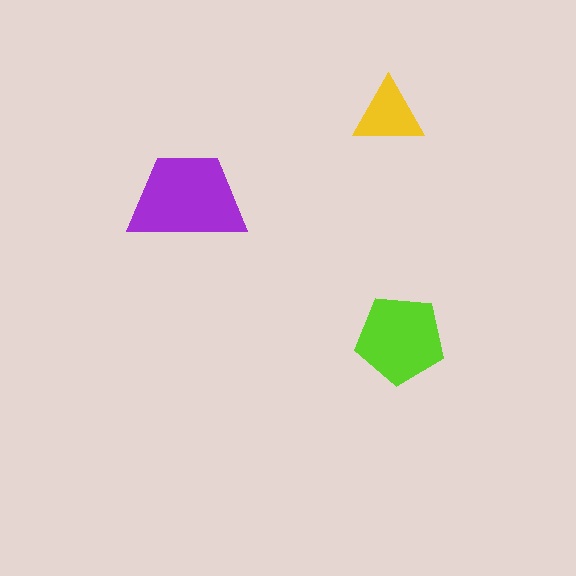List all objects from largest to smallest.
The purple trapezoid, the lime pentagon, the yellow triangle.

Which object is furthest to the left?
The purple trapezoid is leftmost.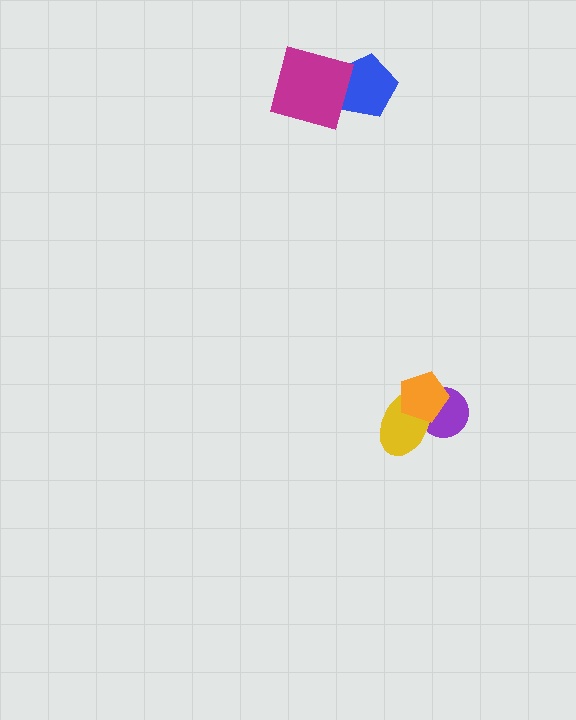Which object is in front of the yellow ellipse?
The orange pentagon is in front of the yellow ellipse.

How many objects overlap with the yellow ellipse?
2 objects overlap with the yellow ellipse.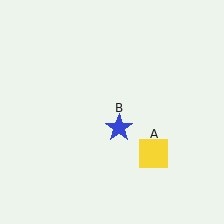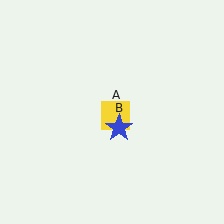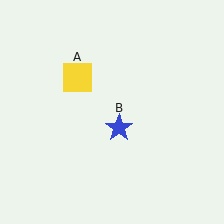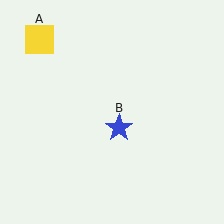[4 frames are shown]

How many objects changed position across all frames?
1 object changed position: yellow square (object A).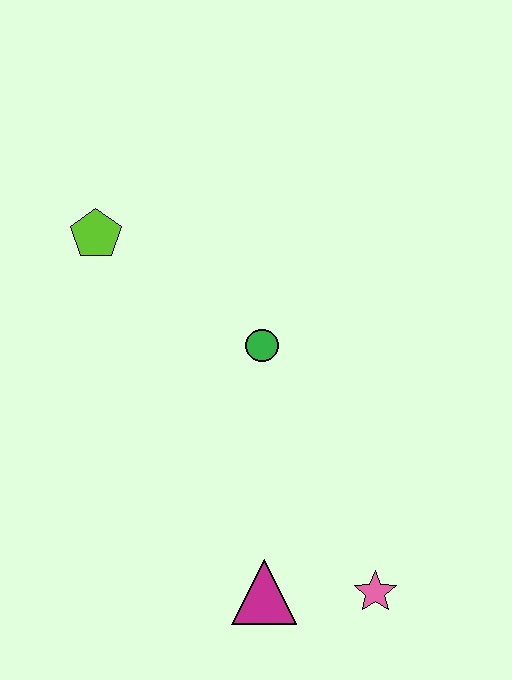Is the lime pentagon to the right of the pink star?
No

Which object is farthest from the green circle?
The pink star is farthest from the green circle.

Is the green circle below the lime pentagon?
Yes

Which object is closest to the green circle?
The lime pentagon is closest to the green circle.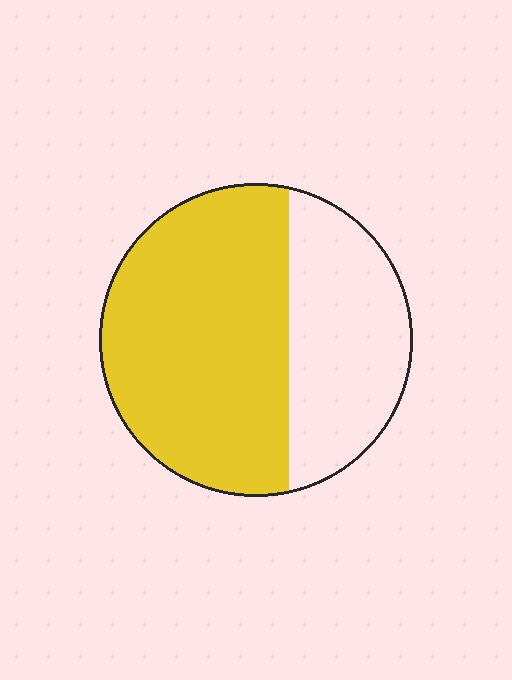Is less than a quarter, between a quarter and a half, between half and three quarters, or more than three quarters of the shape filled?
Between half and three quarters.